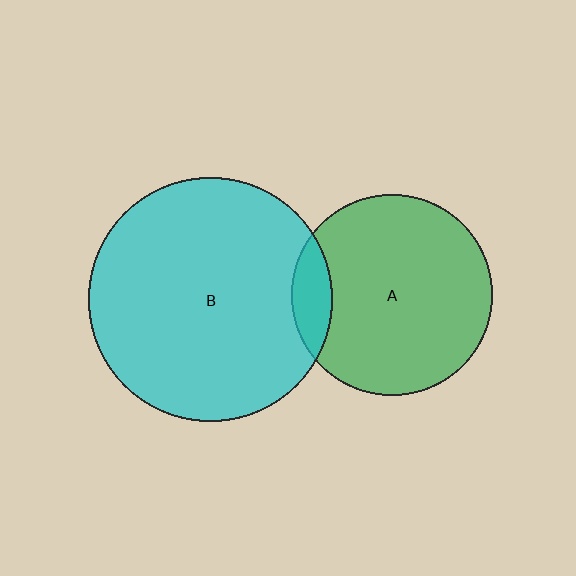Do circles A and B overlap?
Yes.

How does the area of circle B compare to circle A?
Approximately 1.5 times.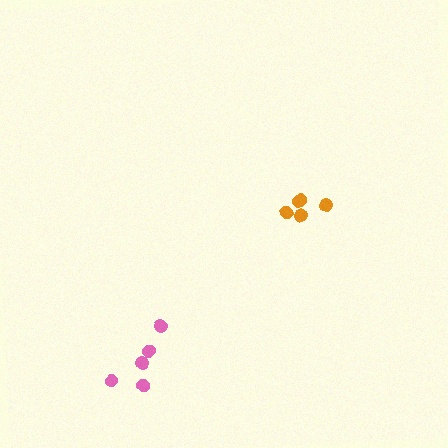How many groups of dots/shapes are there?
There are 2 groups.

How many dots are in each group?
Group 1: 5 dots, Group 2: 5 dots (10 total).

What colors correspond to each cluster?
The clusters are colored: orange, pink.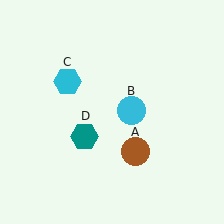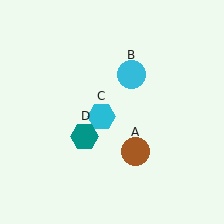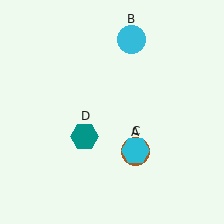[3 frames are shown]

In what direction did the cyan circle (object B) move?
The cyan circle (object B) moved up.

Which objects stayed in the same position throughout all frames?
Brown circle (object A) and teal hexagon (object D) remained stationary.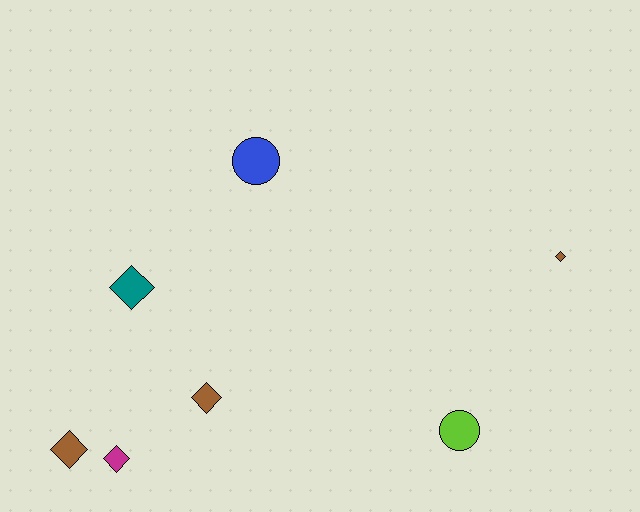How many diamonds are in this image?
There are 5 diamonds.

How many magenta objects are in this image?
There is 1 magenta object.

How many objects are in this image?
There are 7 objects.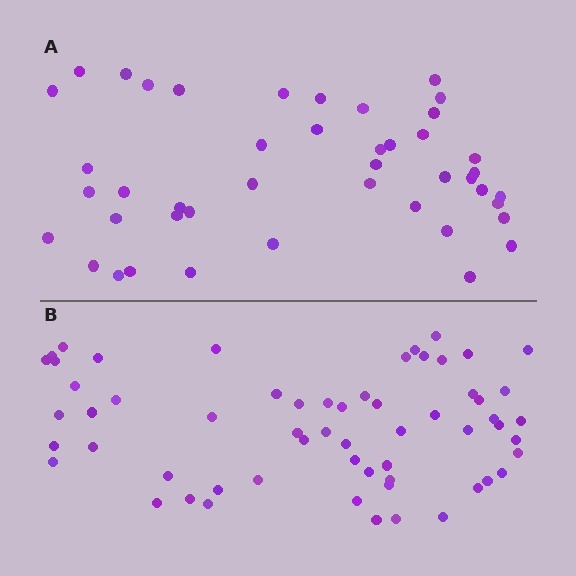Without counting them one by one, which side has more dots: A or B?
Region B (the bottom region) has more dots.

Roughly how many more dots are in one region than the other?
Region B has approximately 15 more dots than region A.